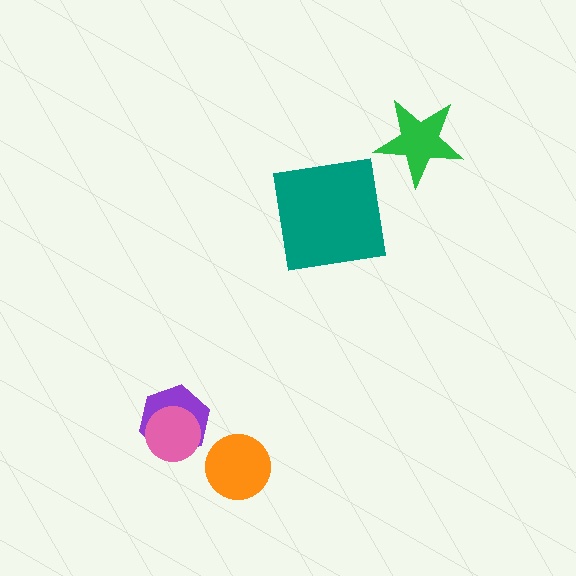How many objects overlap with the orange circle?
0 objects overlap with the orange circle.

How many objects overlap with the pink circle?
1 object overlaps with the pink circle.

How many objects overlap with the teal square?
0 objects overlap with the teal square.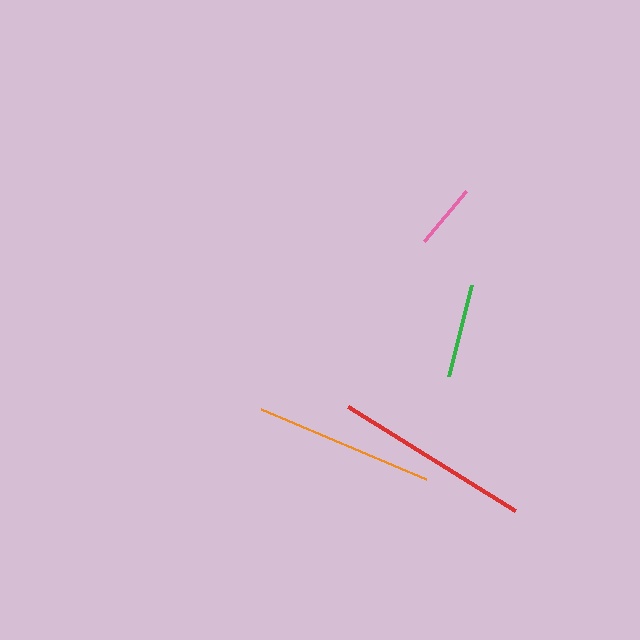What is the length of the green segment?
The green segment is approximately 95 pixels long.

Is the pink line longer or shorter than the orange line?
The orange line is longer than the pink line.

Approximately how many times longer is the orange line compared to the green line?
The orange line is approximately 1.9 times the length of the green line.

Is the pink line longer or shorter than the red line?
The red line is longer than the pink line.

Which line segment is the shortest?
The pink line is the shortest at approximately 66 pixels.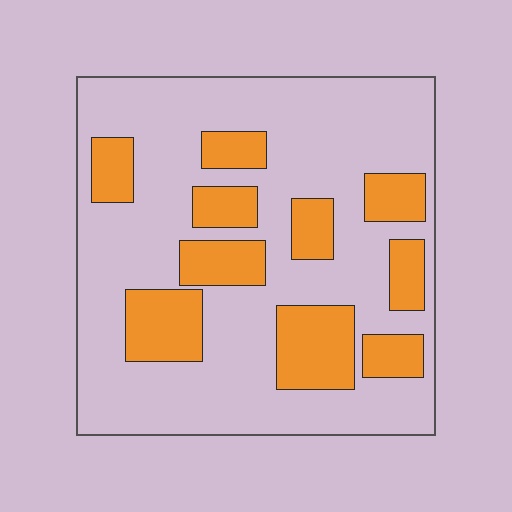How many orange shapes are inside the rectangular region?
10.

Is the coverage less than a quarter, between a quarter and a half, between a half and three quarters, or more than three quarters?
Between a quarter and a half.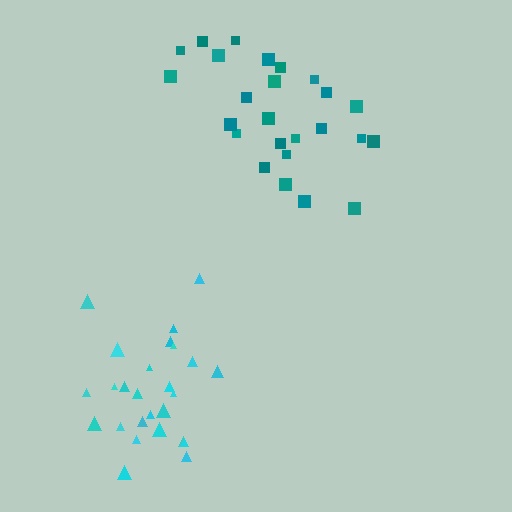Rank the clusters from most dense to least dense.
cyan, teal.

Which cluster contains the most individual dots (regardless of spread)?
Cyan (26).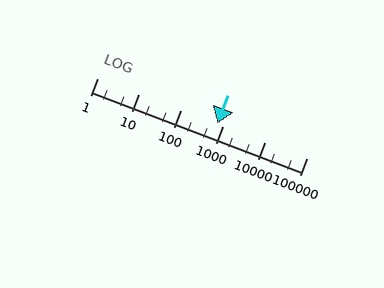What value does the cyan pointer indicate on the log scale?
The pointer indicates approximately 740.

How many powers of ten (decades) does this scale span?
The scale spans 5 decades, from 1 to 100000.